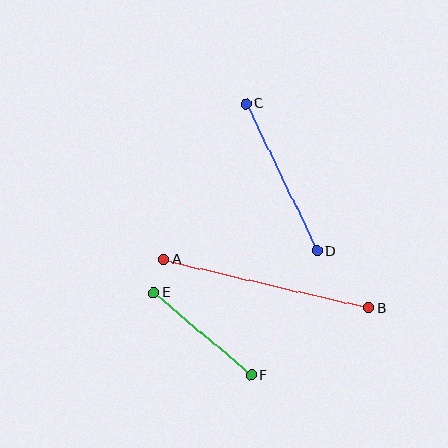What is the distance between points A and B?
The distance is approximately 211 pixels.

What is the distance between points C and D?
The distance is approximately 164 pixels.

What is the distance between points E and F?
The distance is approximately 128 pixels.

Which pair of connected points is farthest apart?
Points A and B are farthest apart.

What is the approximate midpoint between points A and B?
The midpoint is at approximately (266, 284) pixels.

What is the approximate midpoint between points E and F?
The midpoint is at approximately (203, 334) pixels.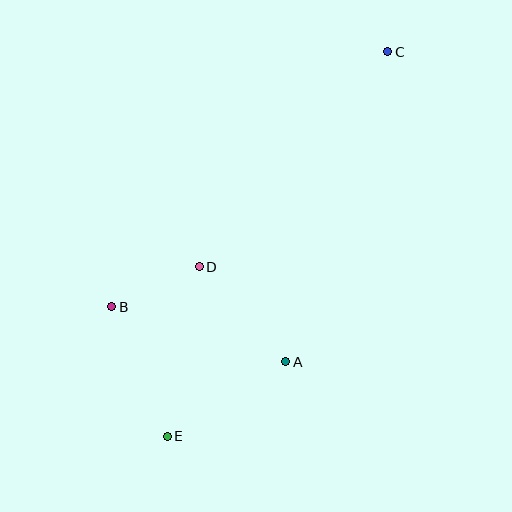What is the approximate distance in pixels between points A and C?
The distance between A and C is approximately 326 pixels.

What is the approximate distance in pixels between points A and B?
The distance between A and B is approximately 182 pixels.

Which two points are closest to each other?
Points B and D are closest to each other.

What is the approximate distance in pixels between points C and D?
The distance between C and D is approximately 286 pixels.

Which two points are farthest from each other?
Points C and E are farthest from each other.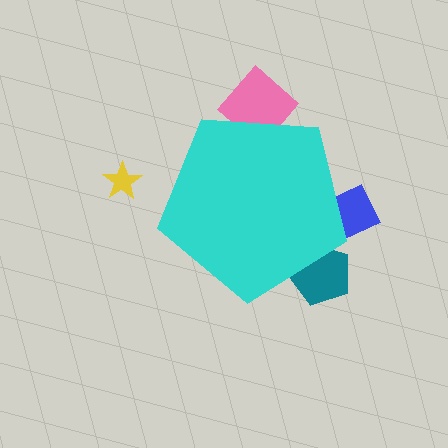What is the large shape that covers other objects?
A cyan pentagon.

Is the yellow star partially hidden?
No, the yellow star is fully visible.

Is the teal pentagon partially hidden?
Yes, the teal pentagon is partially hidden behind the cyan pentagon.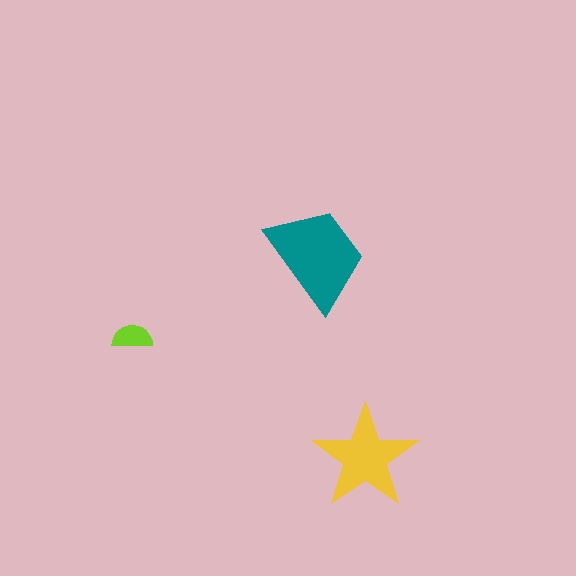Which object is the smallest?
The lime semicircle.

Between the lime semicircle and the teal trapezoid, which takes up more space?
The teal trapezoid.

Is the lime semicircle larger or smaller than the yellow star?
Smaller.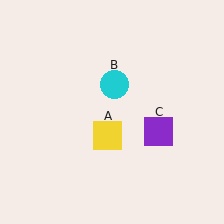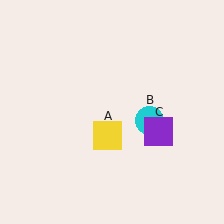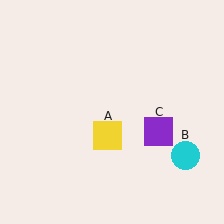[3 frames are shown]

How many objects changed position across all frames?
1 object changed position: cyan circle (object B).